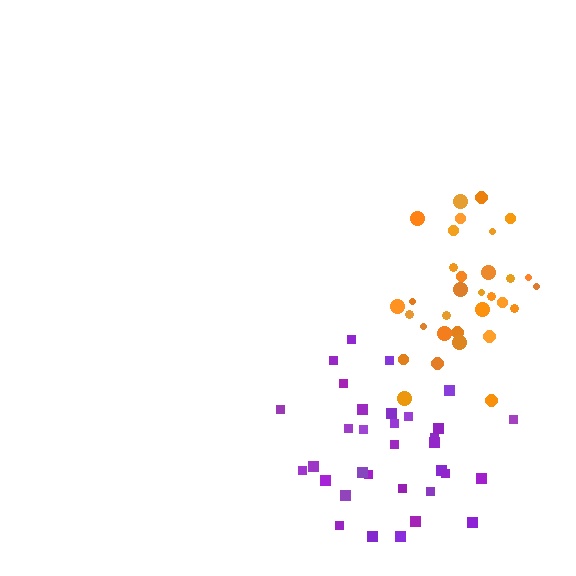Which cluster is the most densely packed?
Orange.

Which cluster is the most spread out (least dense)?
Purple.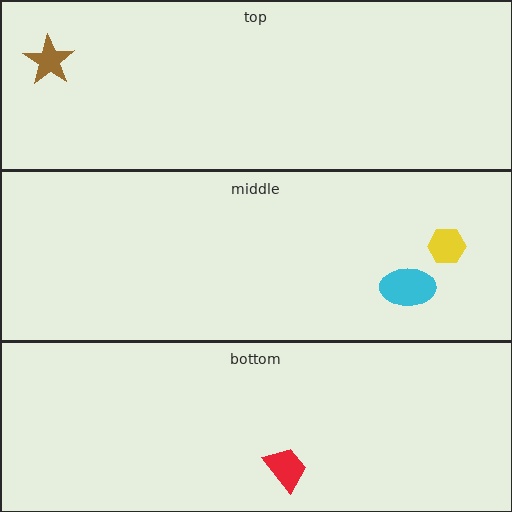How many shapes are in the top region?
1.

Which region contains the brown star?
The top region.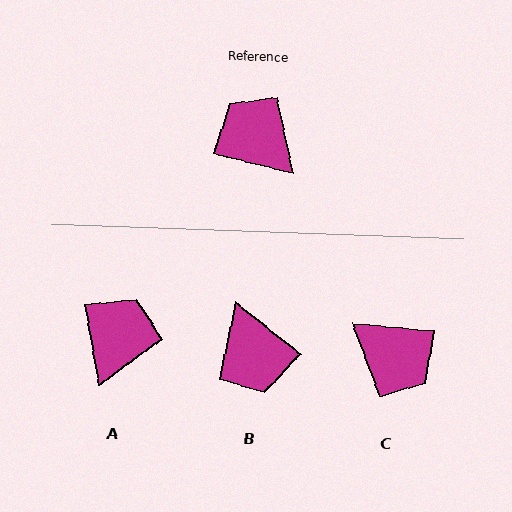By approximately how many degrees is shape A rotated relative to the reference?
Approximately 66 degrees clockwise.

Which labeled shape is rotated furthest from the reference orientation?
C, about 172 degrees away.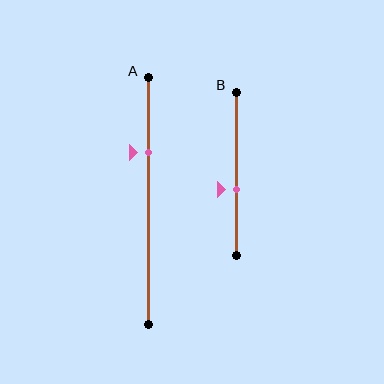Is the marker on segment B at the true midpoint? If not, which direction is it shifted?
No, the marker on segment B is shifted downward by about 9% of the segment length.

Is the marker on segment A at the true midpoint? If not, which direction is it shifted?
No, the marker on segment A is shifted upward by about 20% of the segment length.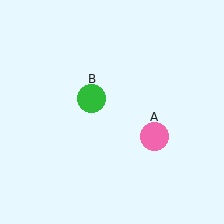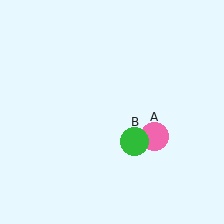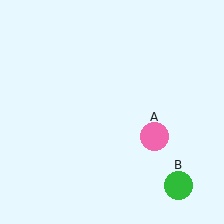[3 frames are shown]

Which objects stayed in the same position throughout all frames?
Pink circle (object A) remained stationary.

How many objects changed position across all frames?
1 object changed position: green circle (object B).